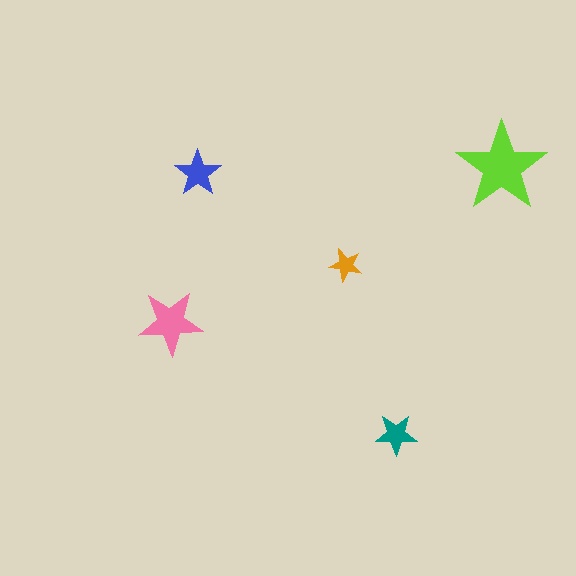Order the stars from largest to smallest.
the lime one, the pink one, the blue one, the teal one, the orange one.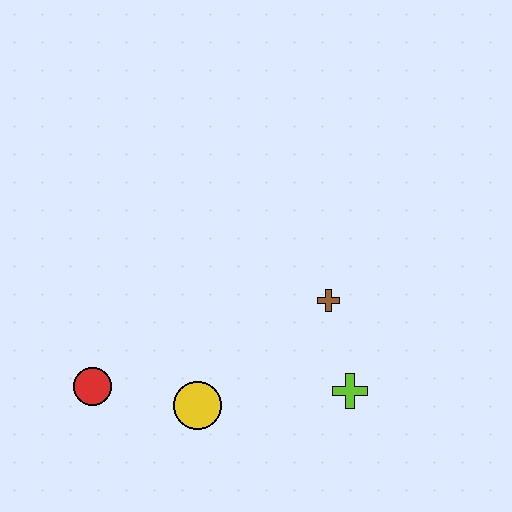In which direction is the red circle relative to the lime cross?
The red circle is to the left of the lime cross.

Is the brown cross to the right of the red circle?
Yes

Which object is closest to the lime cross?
The brown cross is closest to the lime cross.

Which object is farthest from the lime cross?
The red circle is farthest from the lime cross.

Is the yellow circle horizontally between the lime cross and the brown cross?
No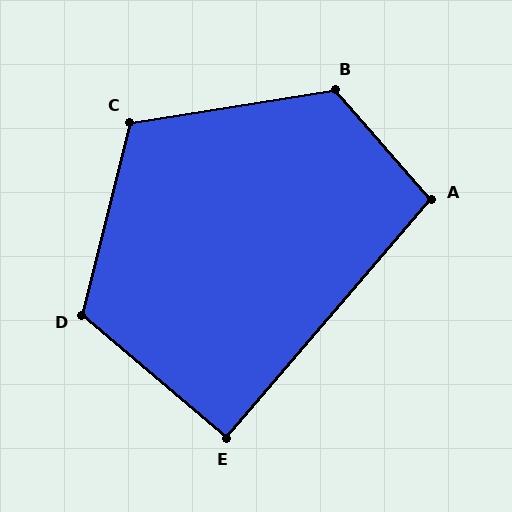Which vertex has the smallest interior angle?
E, at approximately 91 degrees.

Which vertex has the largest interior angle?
B, at approximately 122 degrees.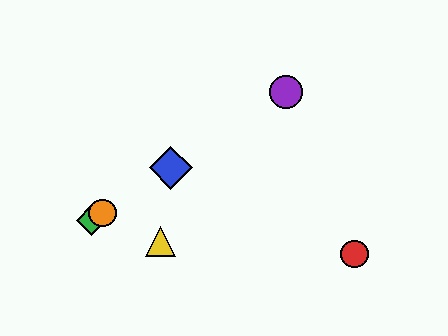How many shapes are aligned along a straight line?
4 shapes (the blue diamond, the green diamond, the purple circle, the orange circle) are aligned along a straight line.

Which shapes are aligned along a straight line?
The blue diamond, the green diamond, the purple circle, the orange circle are aligned along a straight line.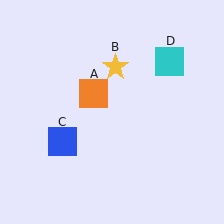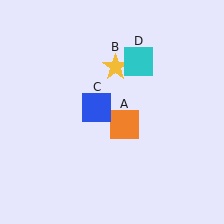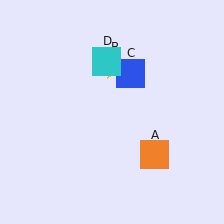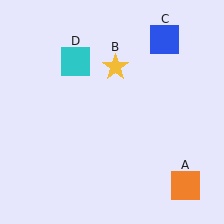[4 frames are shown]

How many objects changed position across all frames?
3 objects changed position: orange square (object A), blue square (object C), cyan square (object D).